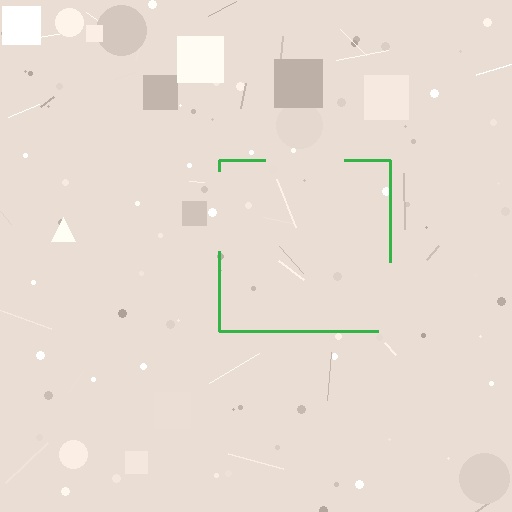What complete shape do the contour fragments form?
The contour fragments form a square.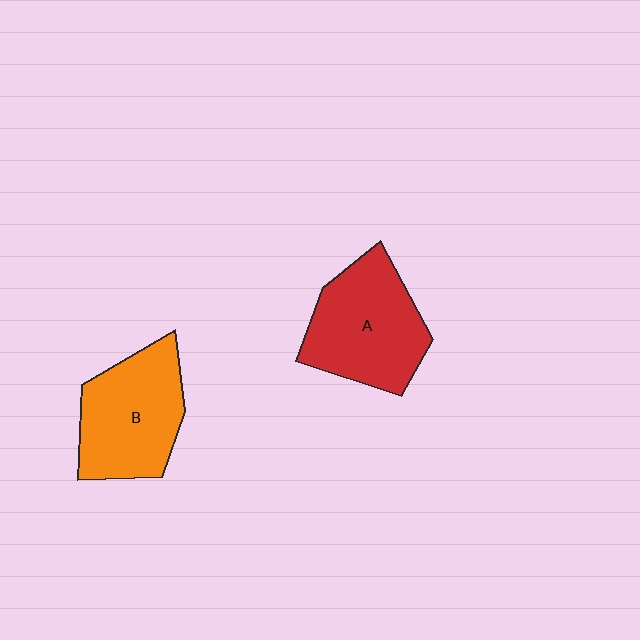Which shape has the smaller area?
Shape B (orange).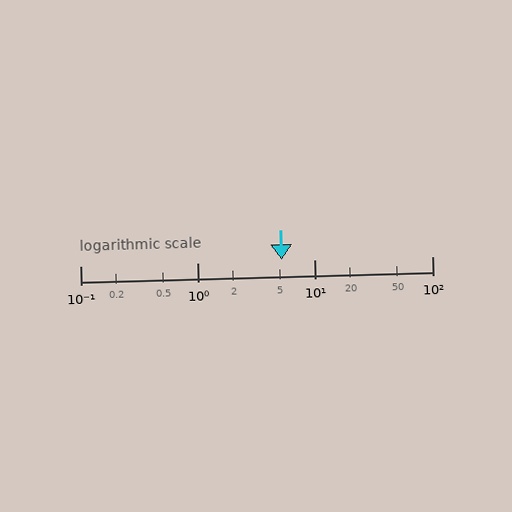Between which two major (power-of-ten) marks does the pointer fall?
The pointer is between 1 and 10.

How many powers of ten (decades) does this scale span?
The scale spans 3 decades, from 0.1 to 100.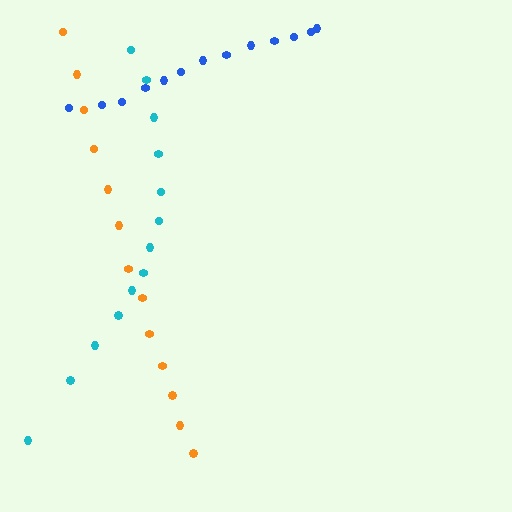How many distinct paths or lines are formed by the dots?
There are 3 distinct paths.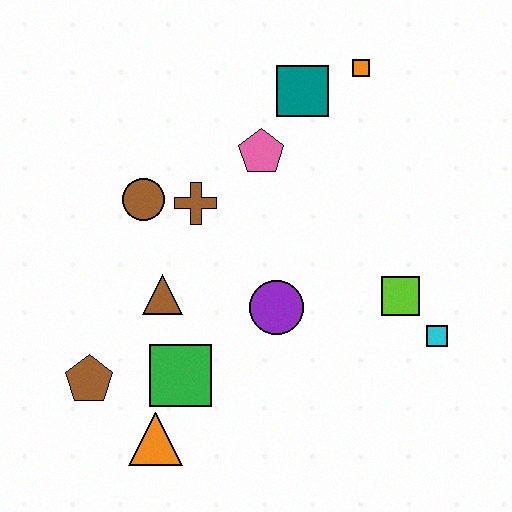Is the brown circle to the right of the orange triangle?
No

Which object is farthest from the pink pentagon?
The orange triangle is farthest from the pink pentagon.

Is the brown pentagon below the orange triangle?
No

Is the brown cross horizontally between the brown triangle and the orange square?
Yes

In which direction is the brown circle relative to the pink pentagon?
The brown circle is to the left of the pink pentagon.